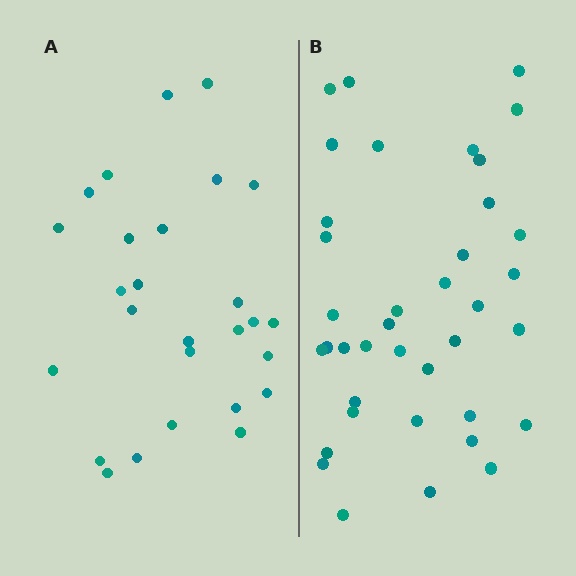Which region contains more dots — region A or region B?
Region B (the right region) has more dots.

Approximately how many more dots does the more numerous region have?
Region B has roughly 12 or so more dots than region A.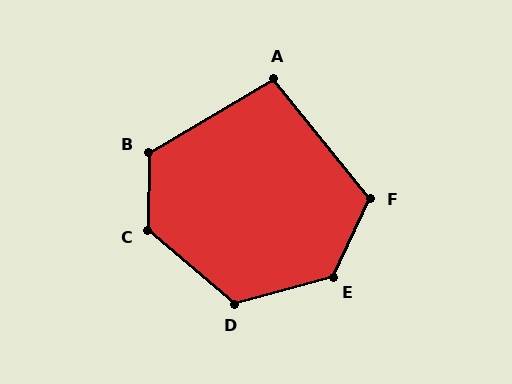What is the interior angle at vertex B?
Approximately 121 degrees (obtuse).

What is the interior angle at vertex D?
Approximately 124 degrees (obtuse).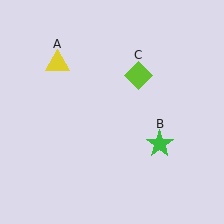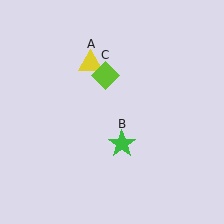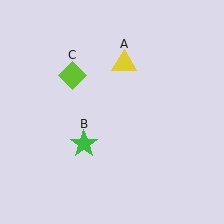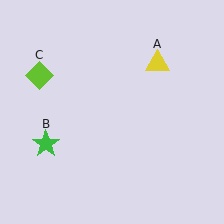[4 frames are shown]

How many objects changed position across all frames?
3 objects changed position: yellow triangle (object A), green star (object B), lime diamond (object C).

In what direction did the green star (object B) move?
The green star (object B) moved left.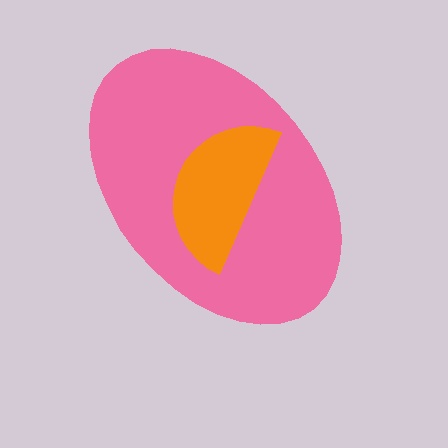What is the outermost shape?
The pink ellipse.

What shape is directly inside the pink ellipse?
The orange semicircle.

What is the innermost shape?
The orange semicircle.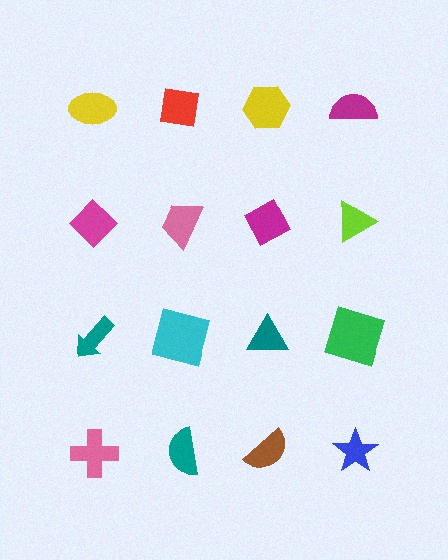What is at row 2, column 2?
A pink trapezoid.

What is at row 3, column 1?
A teal arrow.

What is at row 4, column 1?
A pink cross.